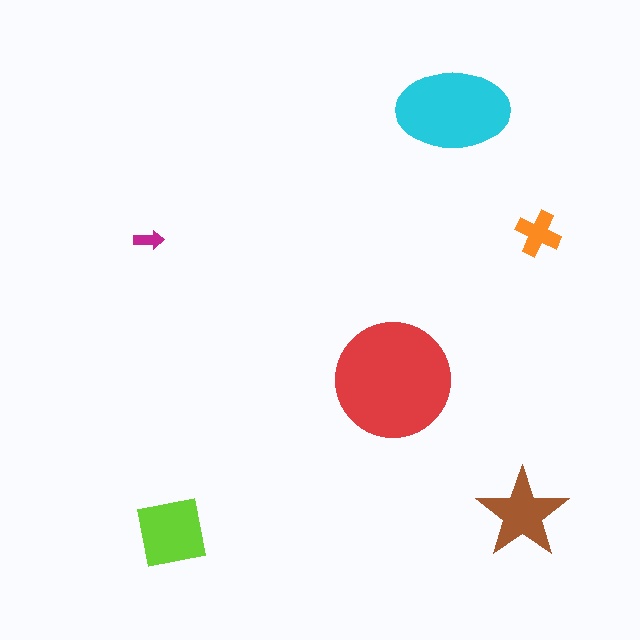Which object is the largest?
The red circle.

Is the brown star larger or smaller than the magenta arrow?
Larger.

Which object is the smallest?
The magenta arrow.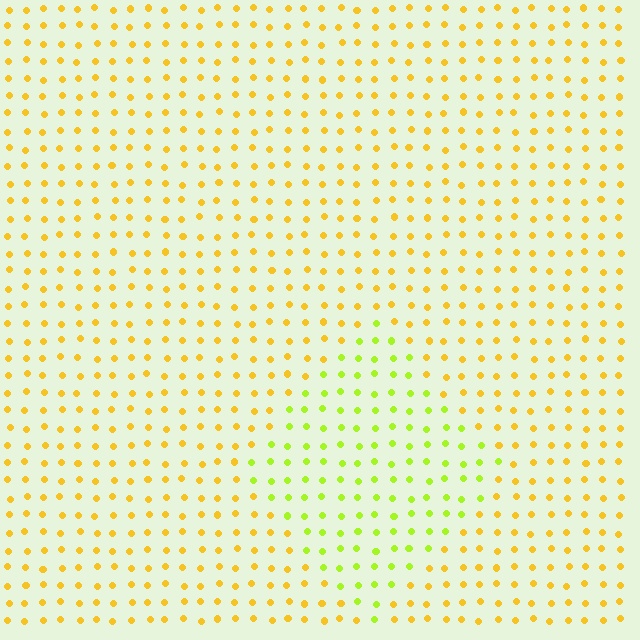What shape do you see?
I see a diamond.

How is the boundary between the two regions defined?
The boundary is defined purely by a slight shift in hue (about 38 degrees). Spacing, size, and orientation are identical on both sides.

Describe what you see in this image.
The image is filled with small yellow elements in a uniform arrangement. A diamond-shaped region is visible where the elements are tinted to a slightly different hue, forming a subtle color boundary.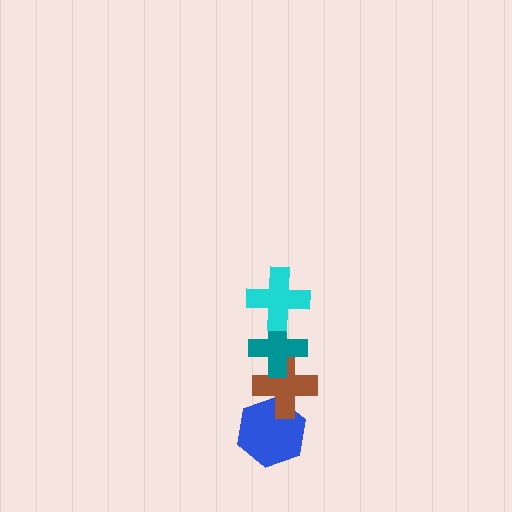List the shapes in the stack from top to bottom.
From top to bottom: the cyan cross, the teal cross, the brown cross, the blue hexagon.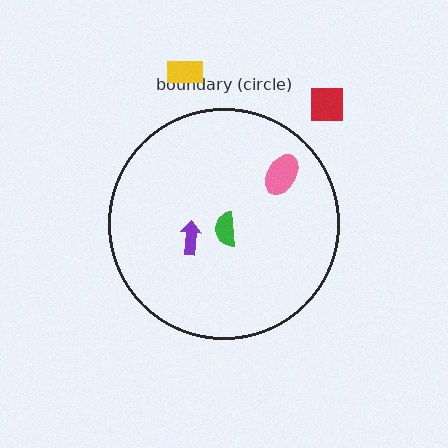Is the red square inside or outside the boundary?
Outside.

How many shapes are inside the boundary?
3 inside, 2 outside.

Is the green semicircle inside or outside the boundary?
Inside.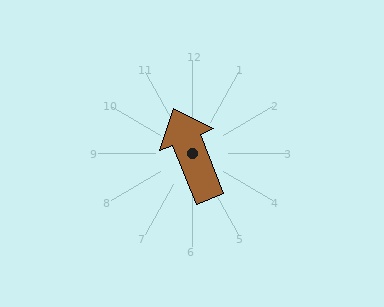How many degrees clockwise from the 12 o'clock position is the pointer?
Approximately 338 degrees.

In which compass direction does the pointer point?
North.